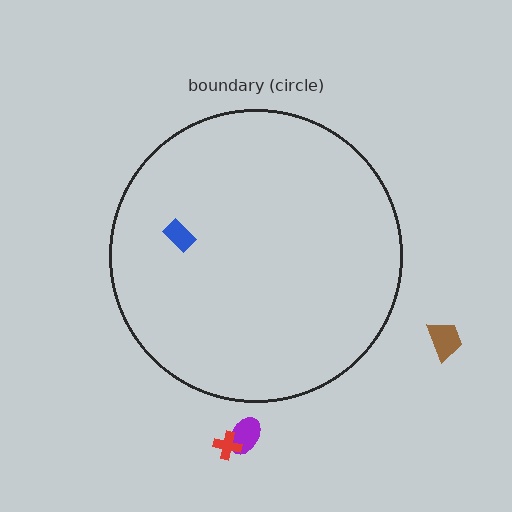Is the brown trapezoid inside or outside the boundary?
Outside.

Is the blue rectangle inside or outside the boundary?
Inside.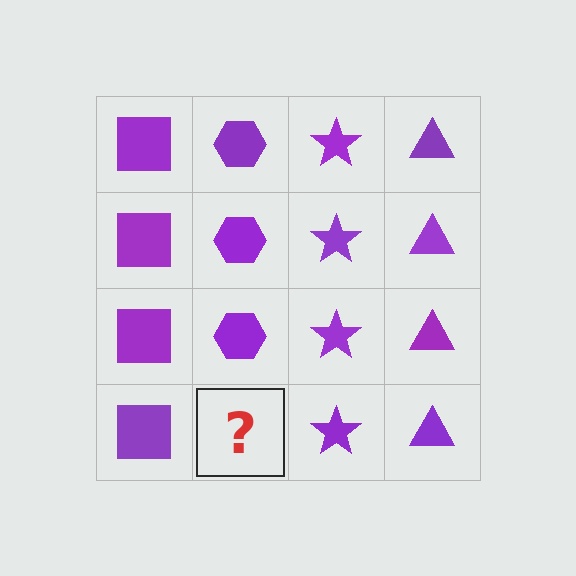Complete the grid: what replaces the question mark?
The question mark should be replaced with a purple hexagon.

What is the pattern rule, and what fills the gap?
The rule is that each column has a consistent shape. The gap should be filled with a purple hexagon.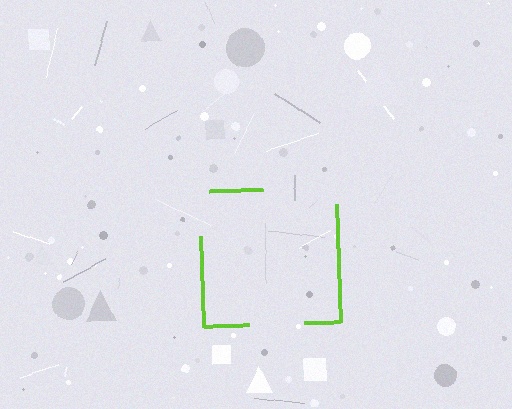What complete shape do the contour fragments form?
The contour fragments form a square.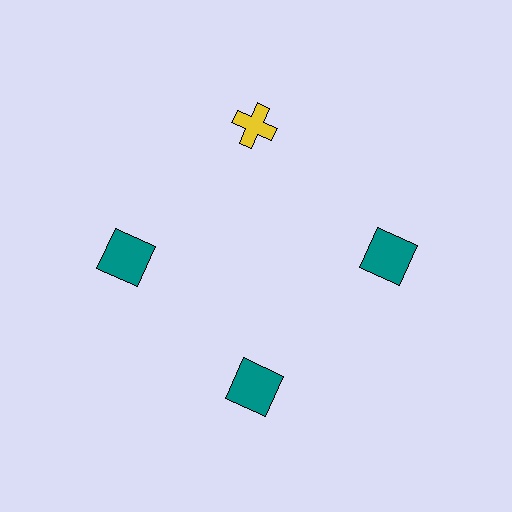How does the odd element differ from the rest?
It differs in both color (yellow instead of teal) and shape (cross instead of square).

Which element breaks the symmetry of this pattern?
The yellow cross at roughly the 12 o'clock position breaks the symmetry. All other shapes are teal squares.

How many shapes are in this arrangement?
There are 4 shapes arranged in a ring pattern.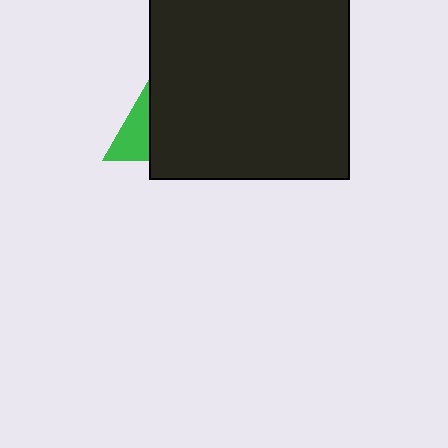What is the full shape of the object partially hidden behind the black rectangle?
The partially hidden object is a green triangle.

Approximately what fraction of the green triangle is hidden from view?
Roughly 69% of the green triangle is hidden behind the black rectangle.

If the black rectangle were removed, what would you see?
You would see the complete green triangle.